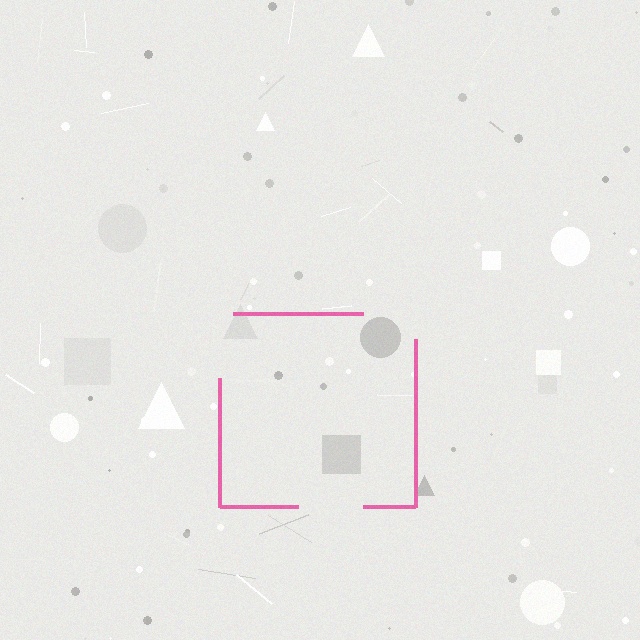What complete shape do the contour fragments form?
The contour fragments form a square.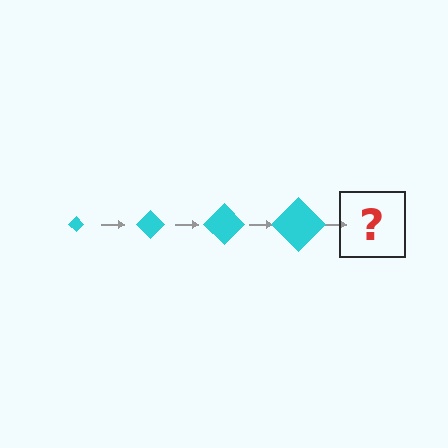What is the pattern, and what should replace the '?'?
The pattern is that the diamond gets progressively larger each step. The '?' should be a cyan diamond, larger than the previous one.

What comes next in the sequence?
The next element should be a cyan diamond, larger than the previous one.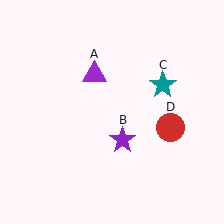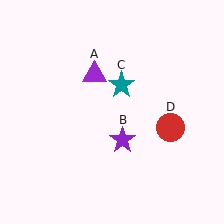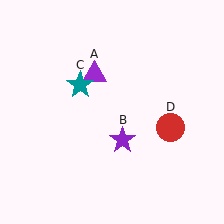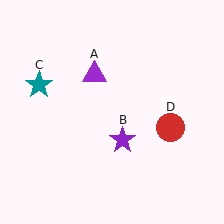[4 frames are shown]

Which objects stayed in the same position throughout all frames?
Purple triangle (object A) and purple star (object B) and red circle (object D) remained stationary.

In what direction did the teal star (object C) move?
The teal star (object C) moved left.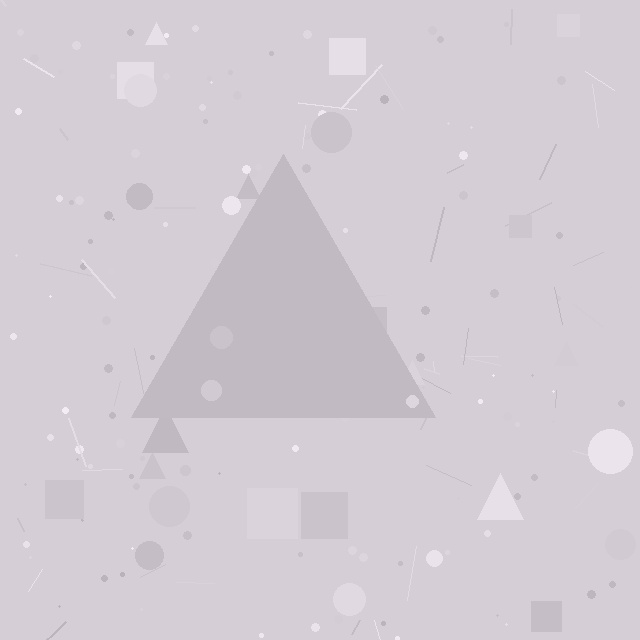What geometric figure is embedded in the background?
A triangle is embedded in the background.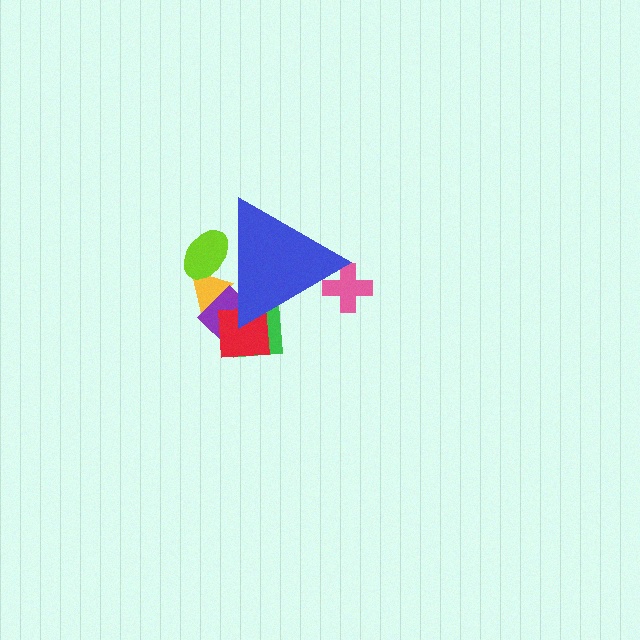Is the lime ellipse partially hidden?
Yes, the lime ellipse is partially hidden behind the blue triangle.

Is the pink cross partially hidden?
Yes, the pink cross is partially hidden behind the blue triangle.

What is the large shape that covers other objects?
A blue triangle.